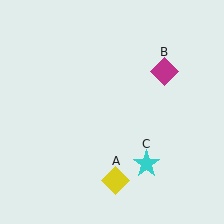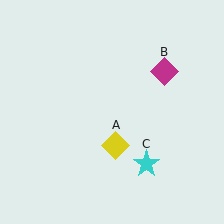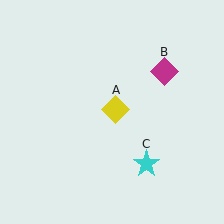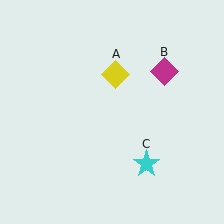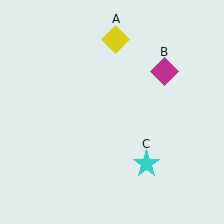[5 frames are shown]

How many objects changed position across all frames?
1 object changed position: yellow diamond (object A).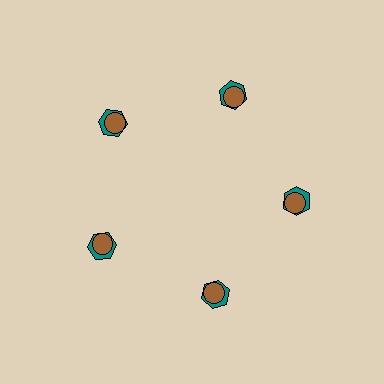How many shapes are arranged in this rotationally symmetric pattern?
There are 10 shapes, arranged in 5 groups of 2.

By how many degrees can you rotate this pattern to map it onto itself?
The pattern maps onto itself every 72 degrees of rotation.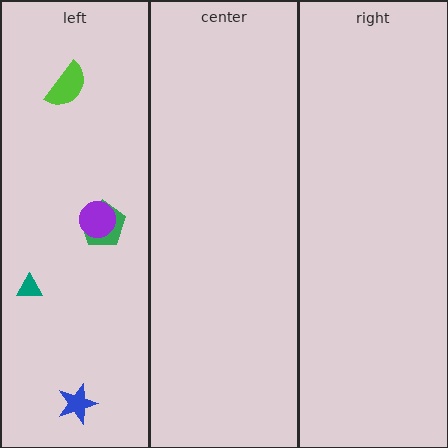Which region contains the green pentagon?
The left region.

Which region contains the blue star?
The left region.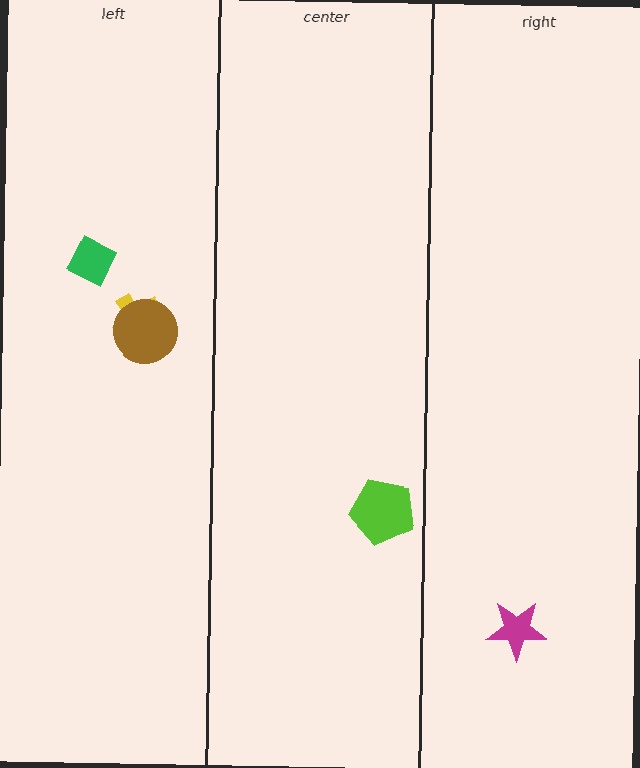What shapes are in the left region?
The yellow cross, the green diamond, the brown circle.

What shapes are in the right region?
The magenta star.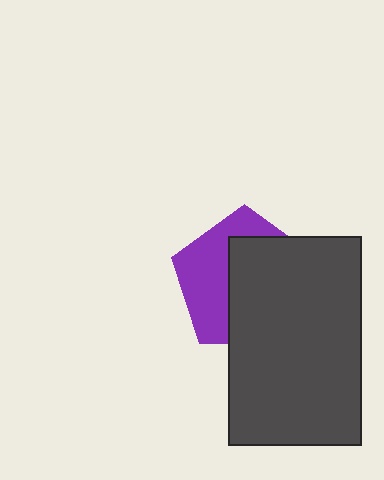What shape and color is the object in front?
The object in front is a dark gray rectangle.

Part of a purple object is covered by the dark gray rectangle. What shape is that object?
It is a pentagon.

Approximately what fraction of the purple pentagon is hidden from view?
Roughly 58% of the purple pentagon is hidden behind the dark gray rectangle.